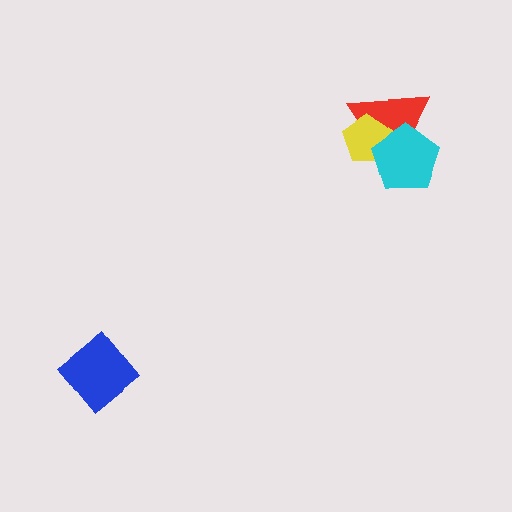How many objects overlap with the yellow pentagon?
2 objects overlap with the yellow pentagon.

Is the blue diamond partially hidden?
No, no other shape covers it.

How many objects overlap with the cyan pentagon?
2 objects overlap with the cyan pentagon.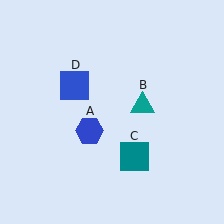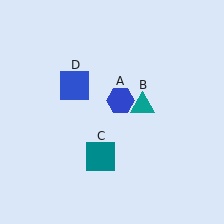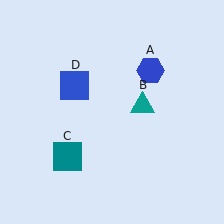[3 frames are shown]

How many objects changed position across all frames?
2 objects changed position: blue hexagon (object A), teal square (object C).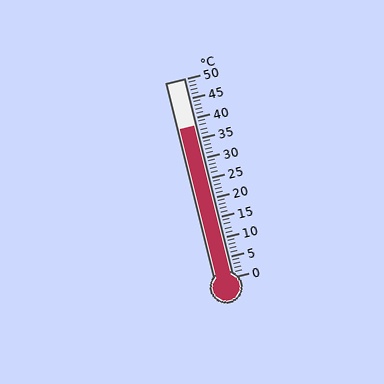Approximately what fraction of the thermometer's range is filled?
The thermometer is filled to approximately 75% of its range.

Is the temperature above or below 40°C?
The temperature is below 40°C.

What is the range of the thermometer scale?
The thermometer scale ranges from 0°C to 50°C.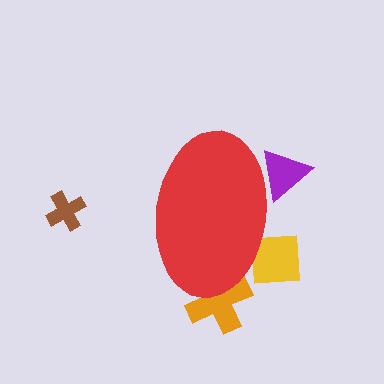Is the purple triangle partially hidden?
Yes, the purple triangle is partially hidden behind the red ellipse.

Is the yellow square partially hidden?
Yes, the yellow square is partially hidden behind the red ellipse.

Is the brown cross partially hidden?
No, the brown cross is fully visible.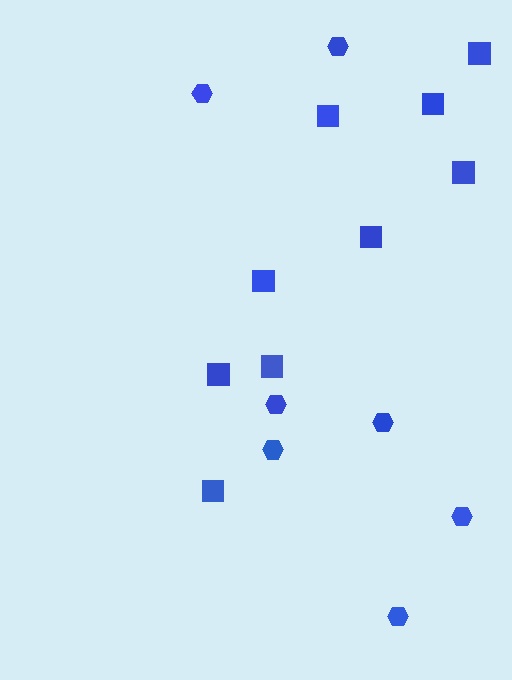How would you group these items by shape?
There are 2 groups: one group of squares (9) and one group of hexagons (7).